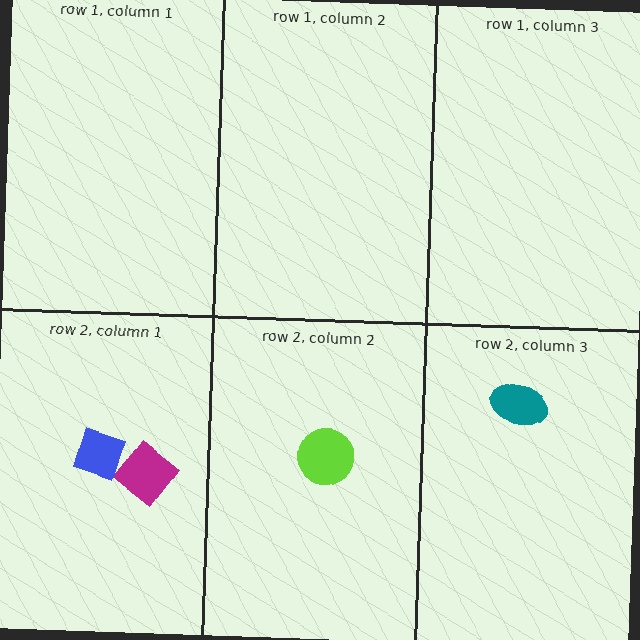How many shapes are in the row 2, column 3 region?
1.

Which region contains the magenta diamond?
The row 2, column 1 region.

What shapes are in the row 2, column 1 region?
The magenta diamond, the blue diamond.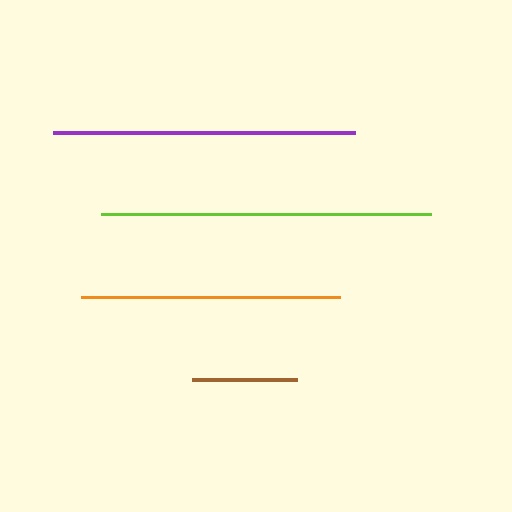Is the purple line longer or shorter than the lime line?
The lime line is longer than the purple line.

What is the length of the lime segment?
The lime segment is approximately 330 pixels long.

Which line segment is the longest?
The lime line is the longest at approximately 330 pixels.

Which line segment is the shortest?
The brown line is the shortest at approximately 105 pixels.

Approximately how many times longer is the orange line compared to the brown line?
The orange line is approximately 2.5 times the length of the brown line.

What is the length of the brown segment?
The brown segment is approximately 105 pixels long.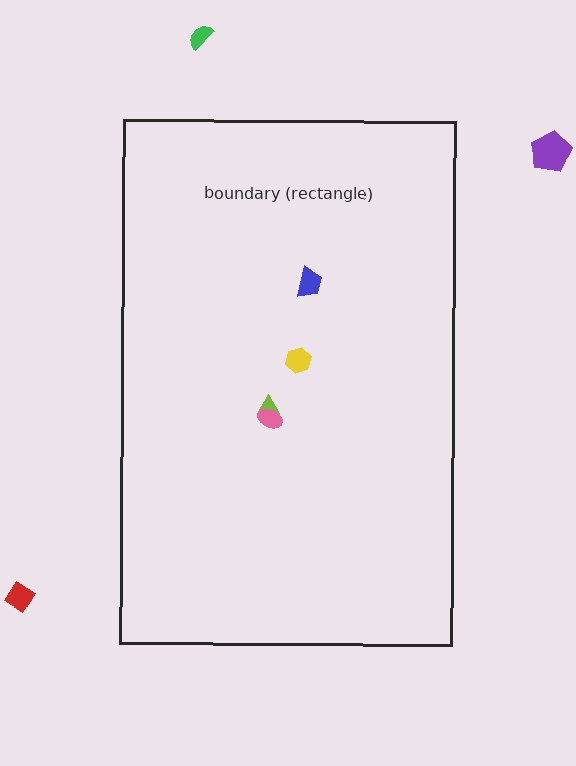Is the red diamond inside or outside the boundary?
Outside.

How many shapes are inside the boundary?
4 inside, 3 outside.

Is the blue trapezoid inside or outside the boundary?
Inside.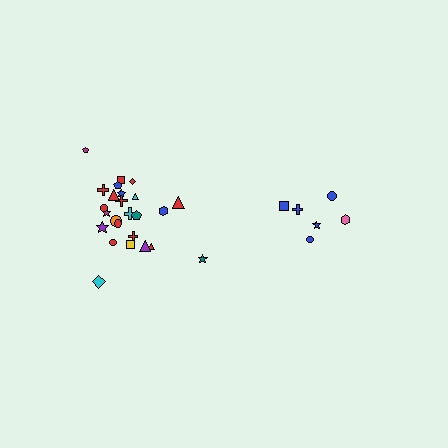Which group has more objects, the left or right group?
The left group.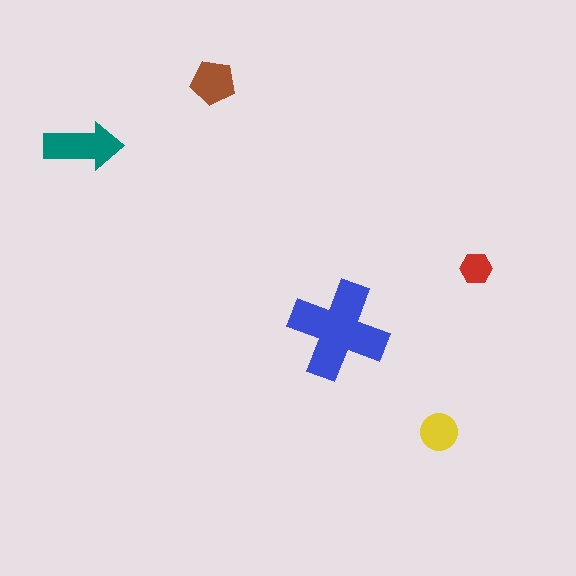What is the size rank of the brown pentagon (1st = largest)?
3rd.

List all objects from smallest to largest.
The red hexagon, the yellow circle, the brown pentagon, the teal arrow, the blue cross.